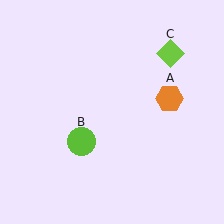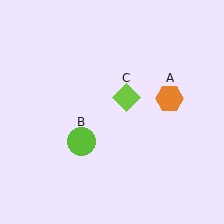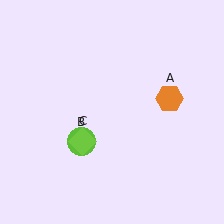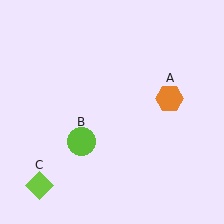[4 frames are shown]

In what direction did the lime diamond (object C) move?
The lime diamond (object C) moved down and to the left.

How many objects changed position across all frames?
1 object changed position: lime diamond (object C).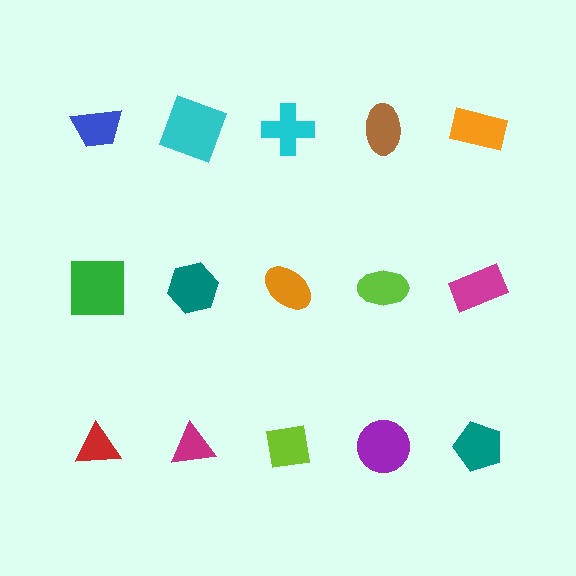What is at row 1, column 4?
A brown ellipse.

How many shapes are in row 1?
5 shapes.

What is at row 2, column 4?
A lime ellipse.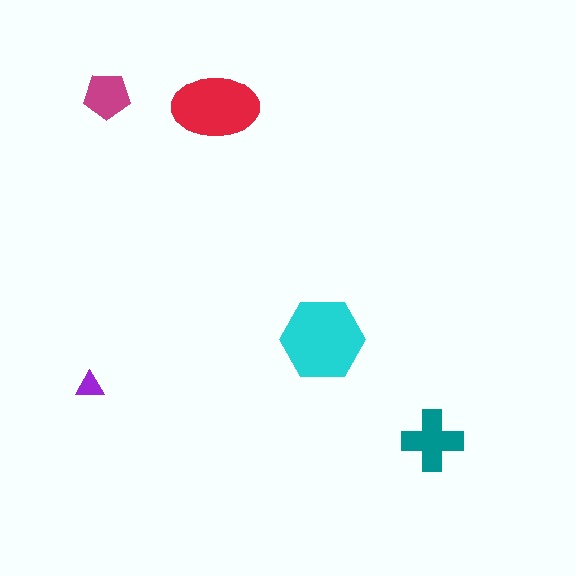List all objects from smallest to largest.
The purple triangle, the magenta pentagon, the teal cross, the red ellipse, the cyan hexagon.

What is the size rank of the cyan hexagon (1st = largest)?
1st.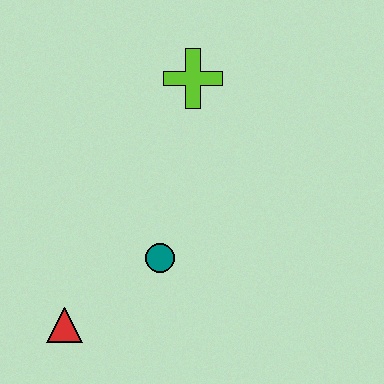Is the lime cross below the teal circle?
No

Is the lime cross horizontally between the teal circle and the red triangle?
No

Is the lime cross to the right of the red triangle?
Yes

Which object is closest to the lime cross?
The teal circle is closest to the lime cross.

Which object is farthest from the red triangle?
The lime cross is farthest from the red triangle.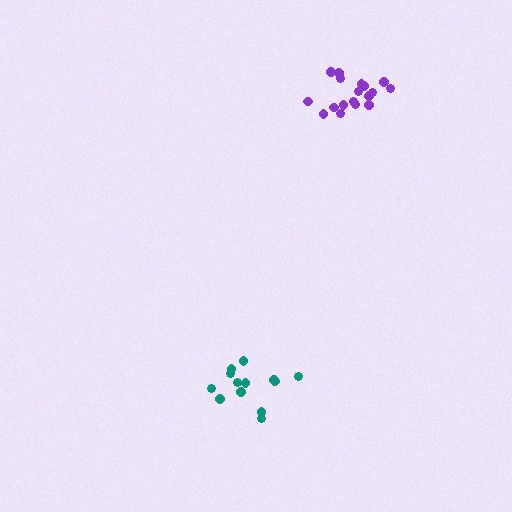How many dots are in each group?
Group 1: 18 dots, Group 2: 13 dots (31 total).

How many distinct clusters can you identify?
There are 2 distinct clusters.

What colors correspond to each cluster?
The clusters are colored: purple, teal.